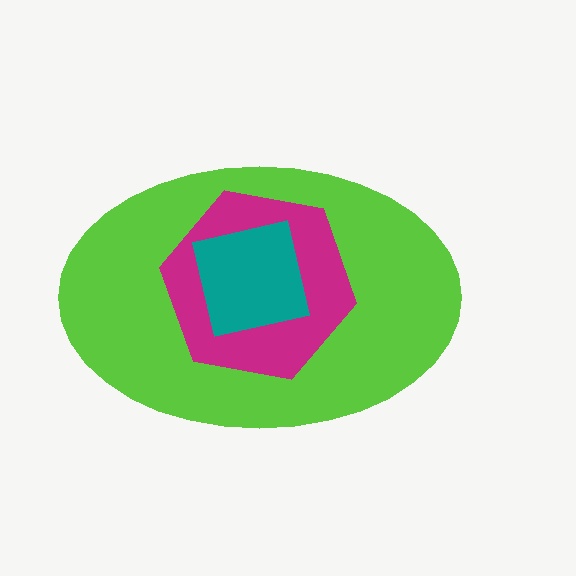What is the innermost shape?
The teal square.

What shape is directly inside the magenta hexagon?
The teal square.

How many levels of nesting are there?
3.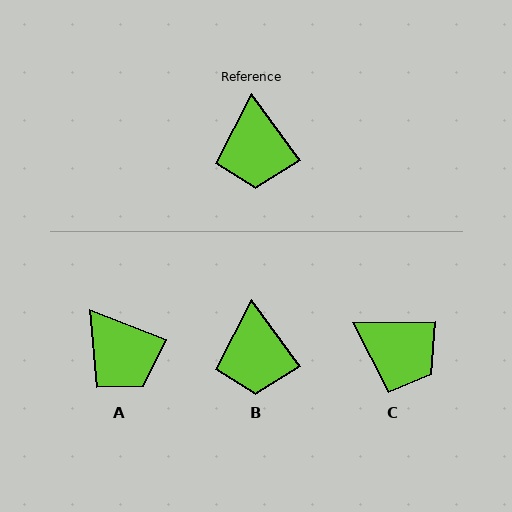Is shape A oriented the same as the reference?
No, it is off by about 32 degrees.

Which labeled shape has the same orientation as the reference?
B.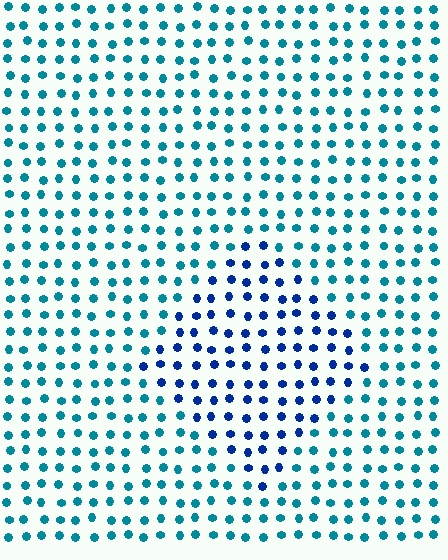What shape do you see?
I see a diamond.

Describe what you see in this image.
The image is filled with small teal elements in a uniform arrangement. A diamond-shaped region is visible where the elements are tinted to a slightly different hue, forming a subtle color boundary.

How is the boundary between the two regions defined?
The boundary is defined purely by a slight shift in hue (about 37 degrees). Spacing, size, and orientation are identical on both sides.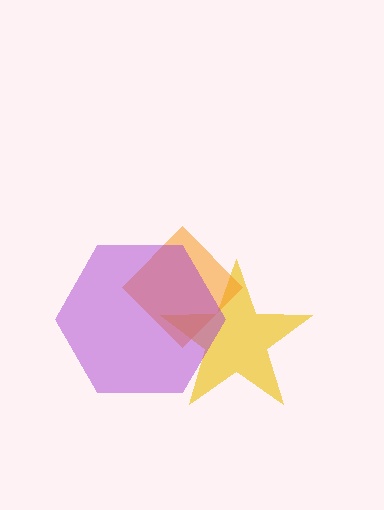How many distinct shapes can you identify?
There are 3 distinct shapes: a yellow star, an orange diamond, a purple hexagon.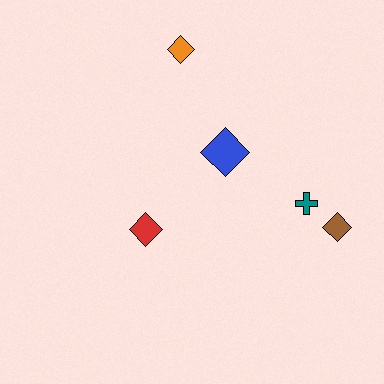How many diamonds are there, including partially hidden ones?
There are 4 diamonds.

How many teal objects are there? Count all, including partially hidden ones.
There is 1 teal object.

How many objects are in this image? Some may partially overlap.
There are 5 objects.